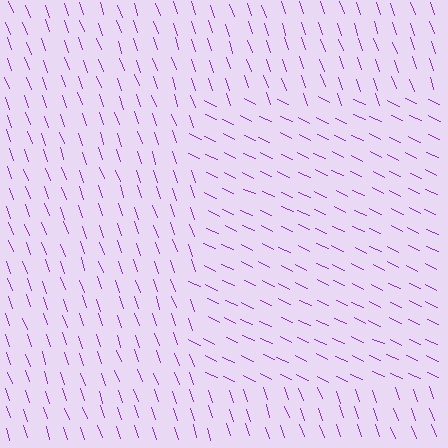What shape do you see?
I see a rectangle.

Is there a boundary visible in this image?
Yes, there is a texture boundary formed by a change in line orientation.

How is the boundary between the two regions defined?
The boundary is defined purely by a change in line orientation (approximately 45 degrees difference). All lines are the same color and thickness.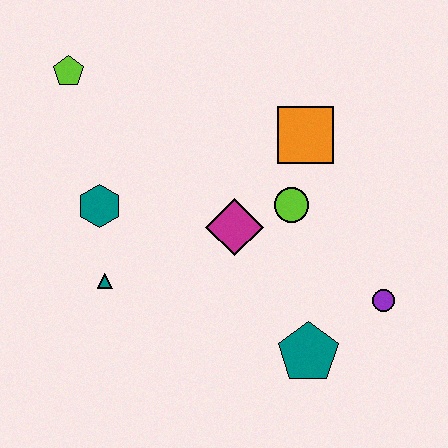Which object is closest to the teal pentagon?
The purple circle is closest to the teal pentagon.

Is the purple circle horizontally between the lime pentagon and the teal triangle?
No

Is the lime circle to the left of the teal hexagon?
No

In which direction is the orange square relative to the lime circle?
The orange square is above the lime circle.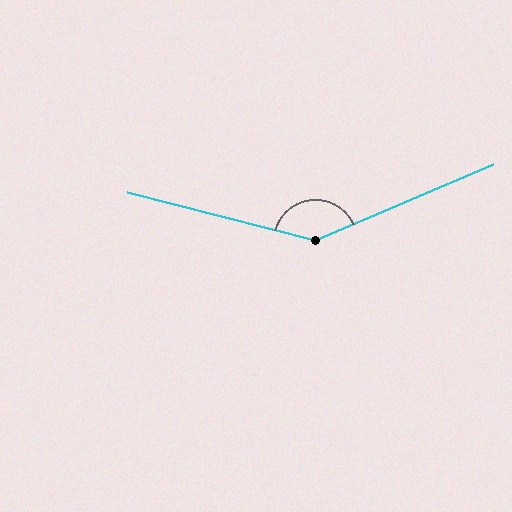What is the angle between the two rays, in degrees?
Approximately 142 degrees.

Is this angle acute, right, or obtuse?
It is obtuse.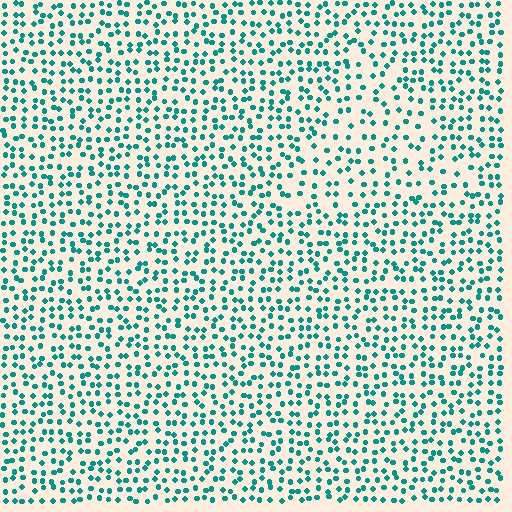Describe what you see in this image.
The image contains small teal elements arranged at two different densities. A triangle-shaped region is visible where the elements are less densely packed than the surrounding area.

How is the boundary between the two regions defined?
The boundary is defined by a change in element density (approximately 1.6x ratio). All elements are the same color, size, and shape.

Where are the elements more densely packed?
The elements are more densely packed outside the triangle boundary.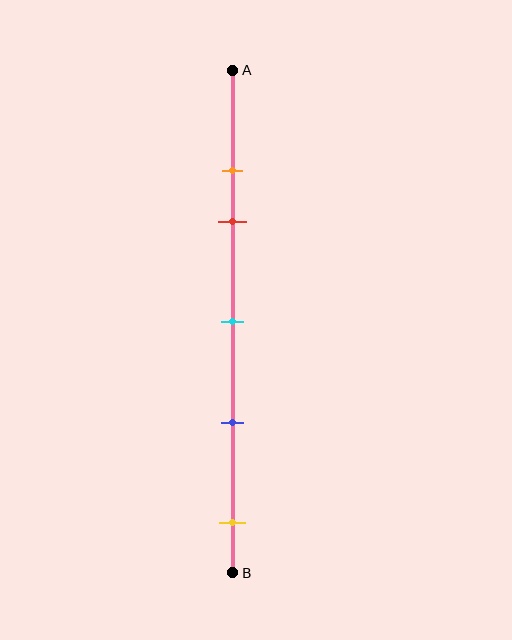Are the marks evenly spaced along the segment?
No, the marks are not evenly spaced.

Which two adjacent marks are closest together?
The orange and red marks are the closest adjacent pair.